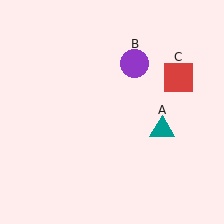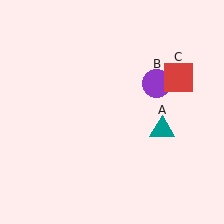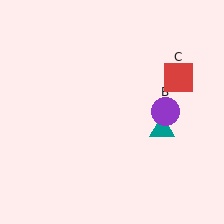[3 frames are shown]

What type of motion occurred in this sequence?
The purple circle (object B) rotated clockwise around the center of the scene.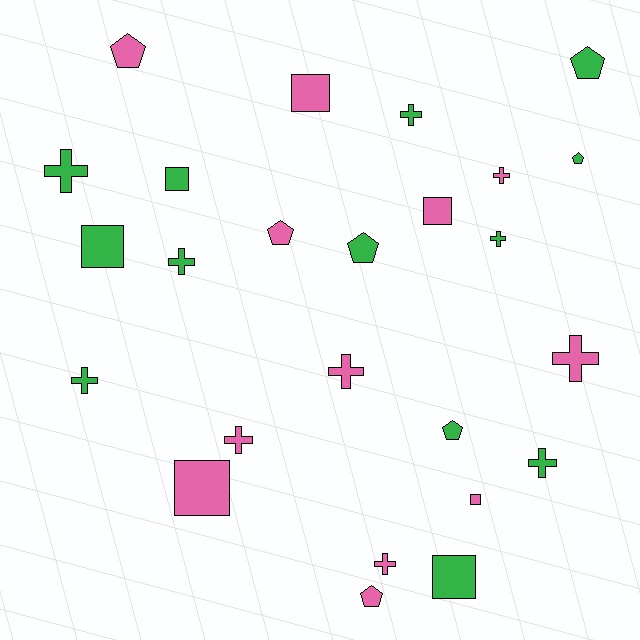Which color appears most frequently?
Green, with 13 objects.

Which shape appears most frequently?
Cross, with 11 objects.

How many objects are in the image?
There are 25 objects.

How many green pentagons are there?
There are 4 green pentagons.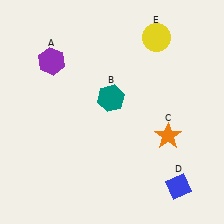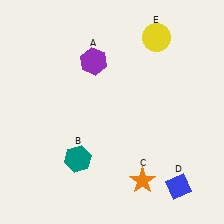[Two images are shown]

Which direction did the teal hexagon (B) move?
The teal hexagon (B) moved down.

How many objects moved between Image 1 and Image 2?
3 objects moved between the two images.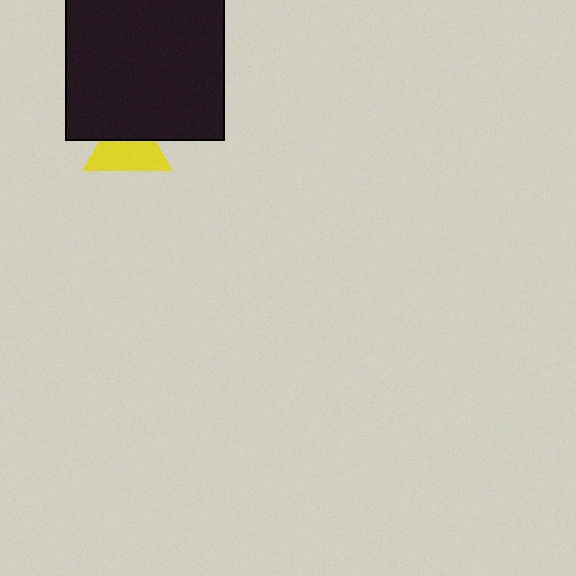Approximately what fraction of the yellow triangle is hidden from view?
Roughly 38% of the yellow triangle is hidden behind the black square.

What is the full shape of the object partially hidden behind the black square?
The partially hidden object is a yellow triangle.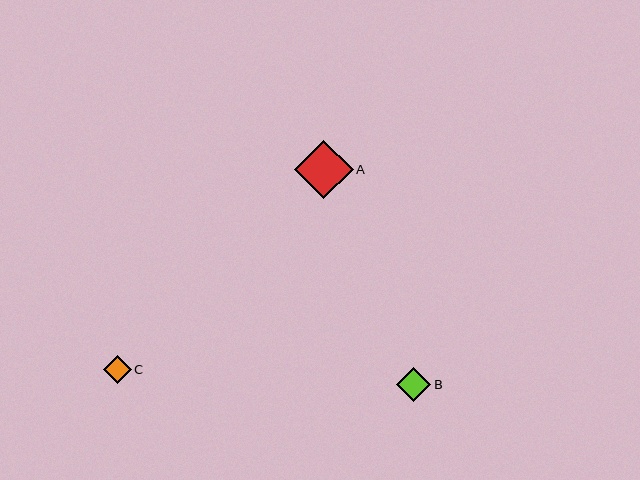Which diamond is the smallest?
Diamond C is the smallest with a size of approximately 28 pixels.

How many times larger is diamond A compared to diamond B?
Diamond A is approximately 1.7 times the size of diamond B.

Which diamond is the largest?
Diamond A is the largest with a size of approximately 58 pixels.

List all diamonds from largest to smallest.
From largest to smallest: A, B, C.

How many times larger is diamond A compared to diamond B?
Diamond A is approximately 1.7 times the size of diamond B.